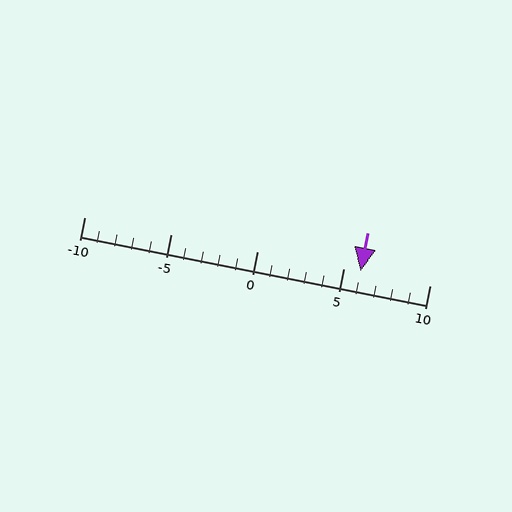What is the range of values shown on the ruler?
The ruler shows values from -10 to 10.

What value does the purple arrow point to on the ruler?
The purple arrow points to approximately 6.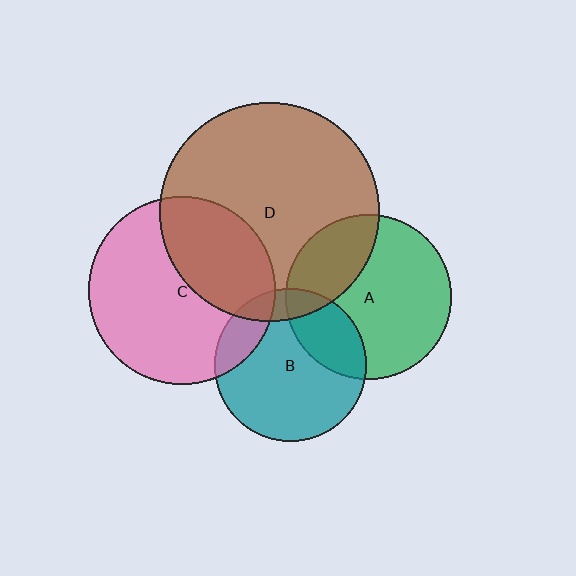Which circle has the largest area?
Circle D (brown).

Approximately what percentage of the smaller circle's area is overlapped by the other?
Approximately 25%.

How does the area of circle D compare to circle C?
Approximately 1.4 times.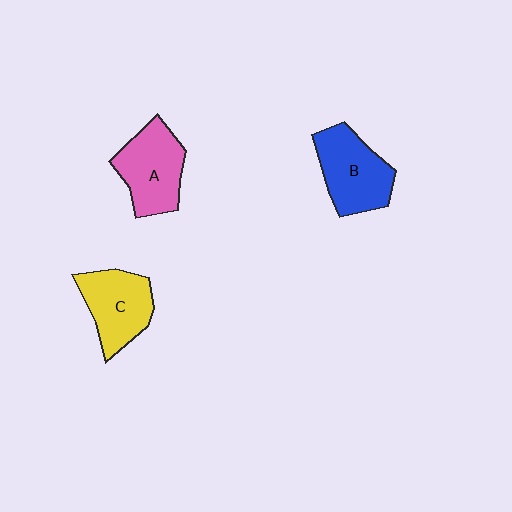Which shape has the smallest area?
Shape C (yellow).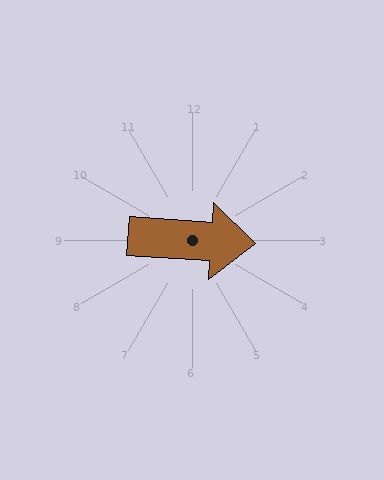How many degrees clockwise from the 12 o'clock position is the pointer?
Approximately 94 degrees.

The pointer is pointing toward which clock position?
Roughly 3 o'clock.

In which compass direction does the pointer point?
East.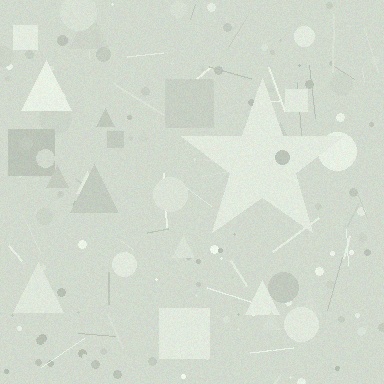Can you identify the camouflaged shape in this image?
The camouflaged shape is a star.